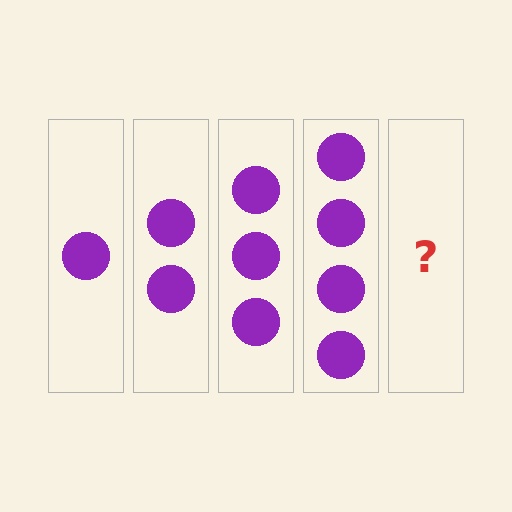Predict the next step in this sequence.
The next step is 5 circles.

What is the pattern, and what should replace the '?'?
The pattern is that each step adds one more circle. The '?' should be 5 circles.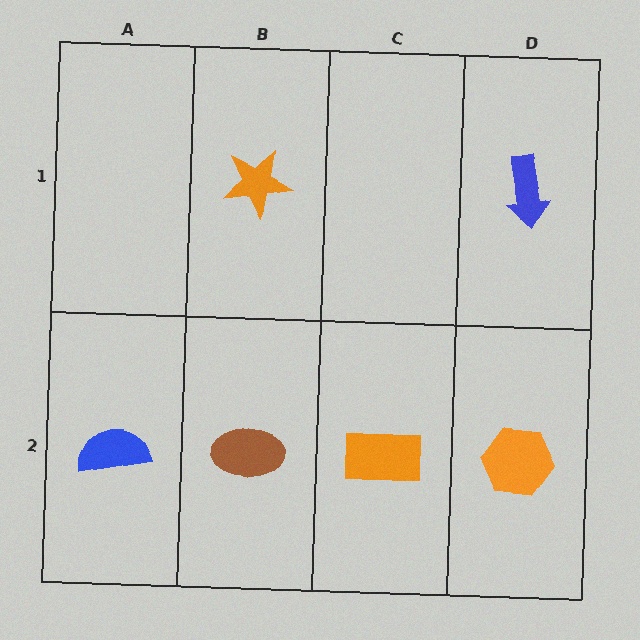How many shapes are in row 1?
2 shapes.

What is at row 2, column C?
An orange rectangle.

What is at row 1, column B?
An orange star.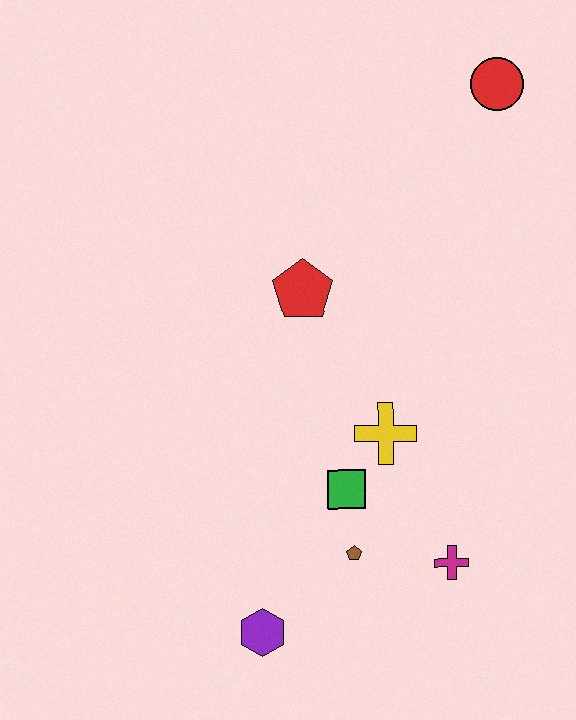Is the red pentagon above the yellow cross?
Yes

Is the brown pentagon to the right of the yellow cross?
No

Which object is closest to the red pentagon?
The yellow cross is closest to the red pentagon.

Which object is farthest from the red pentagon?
The purple hexagon is farthest from the red pentagon.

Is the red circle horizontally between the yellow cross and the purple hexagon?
No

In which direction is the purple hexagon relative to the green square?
The purple hexagon is below the green square.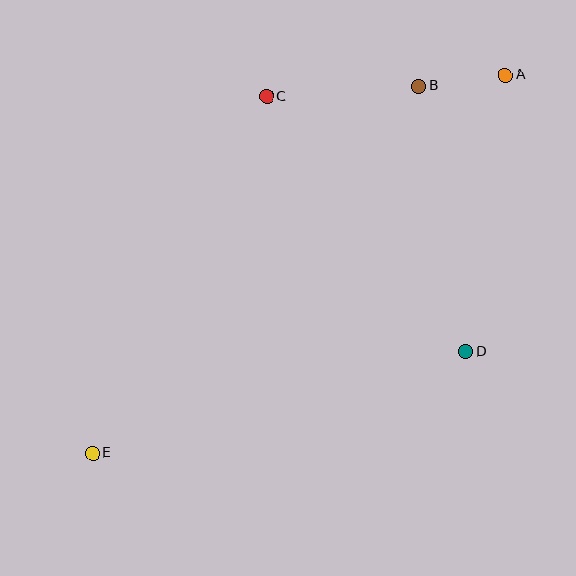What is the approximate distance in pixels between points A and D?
The distance between A and D is approximately 279 pixels.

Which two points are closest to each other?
Points A and B are closest to each other.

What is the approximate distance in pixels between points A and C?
The distance between A and C is approximately 239 pixels.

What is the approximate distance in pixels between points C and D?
The distance between C and D is approximately 324 pixels.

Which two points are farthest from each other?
Points A and E are farthest from each other.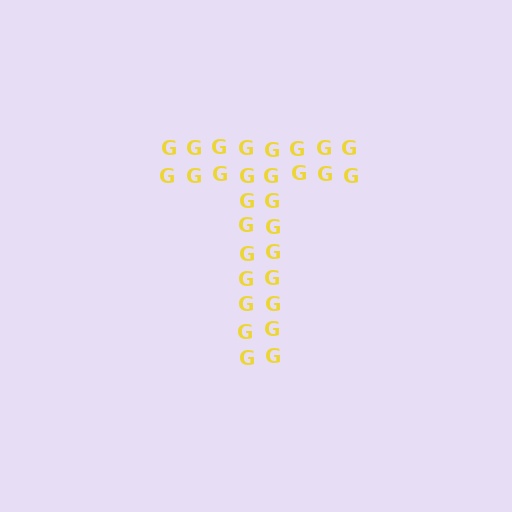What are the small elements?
The small elements are letter G's.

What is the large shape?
The large shape is the letter T.